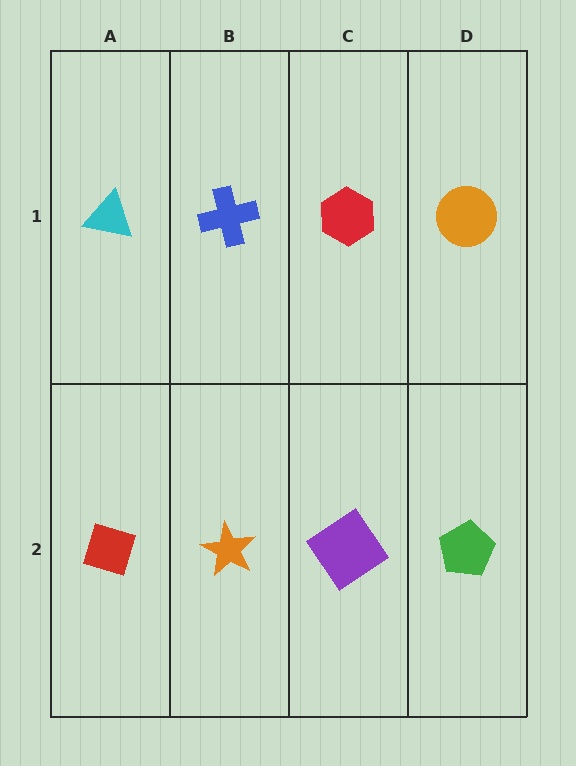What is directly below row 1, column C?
A purple diamond.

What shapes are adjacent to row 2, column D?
An orange circle (row 1, column D), a purple diamond (row 2, column C).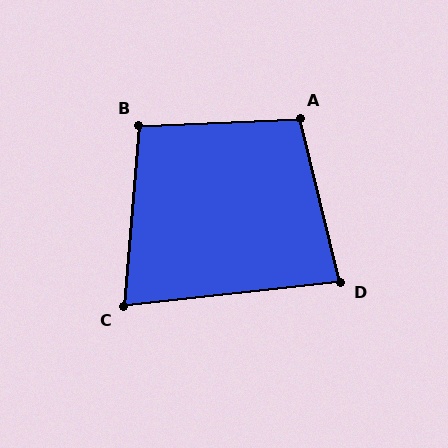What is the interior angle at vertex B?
Approximately 97 degrees (obtuse).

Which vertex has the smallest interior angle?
C, at approximately 79 degrees.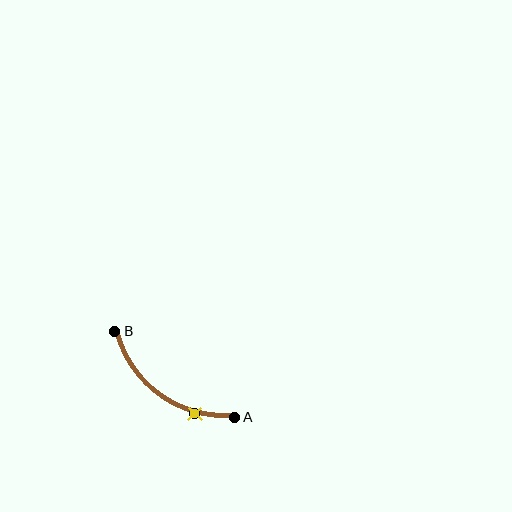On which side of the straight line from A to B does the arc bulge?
The arc bulges below and to the left of the straight line connecting A and B.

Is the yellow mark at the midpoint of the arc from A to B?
No. The yellow mark lies on the arc but is closer to endpoint A. The arc midpoint would be at the point on the curve equidistant along the arc from both A and B.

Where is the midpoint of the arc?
The arc midpoint is the point on the curve farthest from the straight line joining A and B. It sits below and to the left of that line.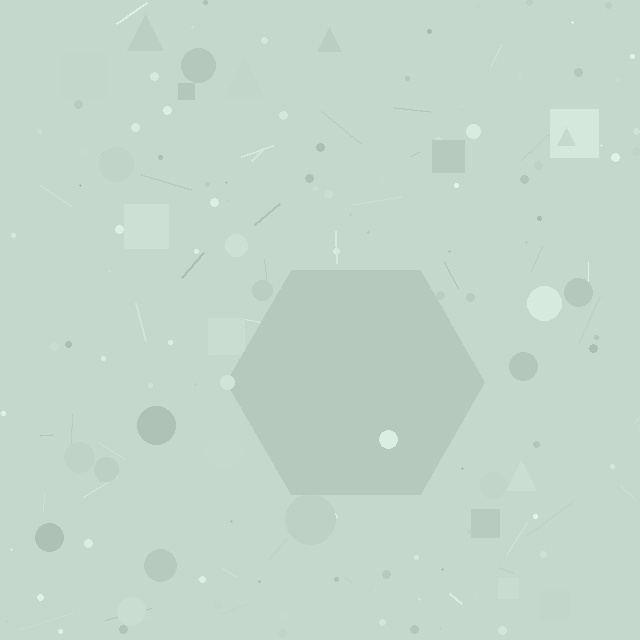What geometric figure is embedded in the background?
A hexagon is embedded in the background.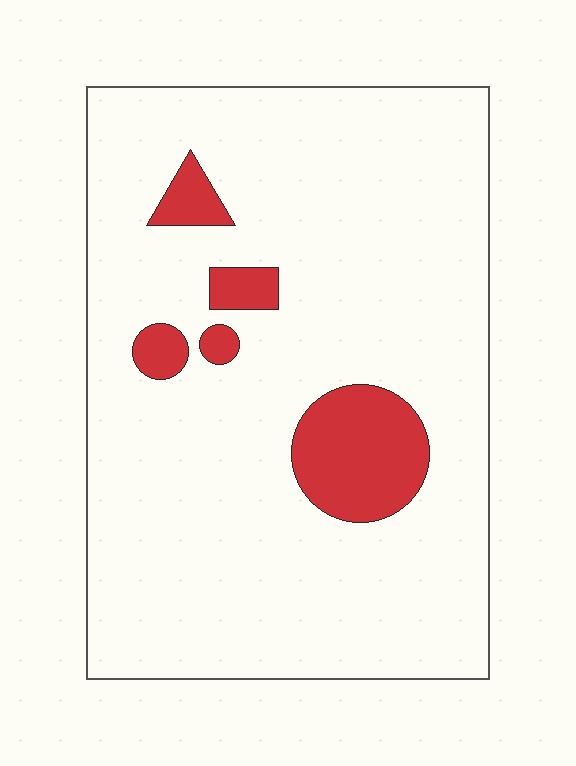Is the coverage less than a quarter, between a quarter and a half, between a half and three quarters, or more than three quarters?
Less than a quarter.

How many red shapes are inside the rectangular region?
5.